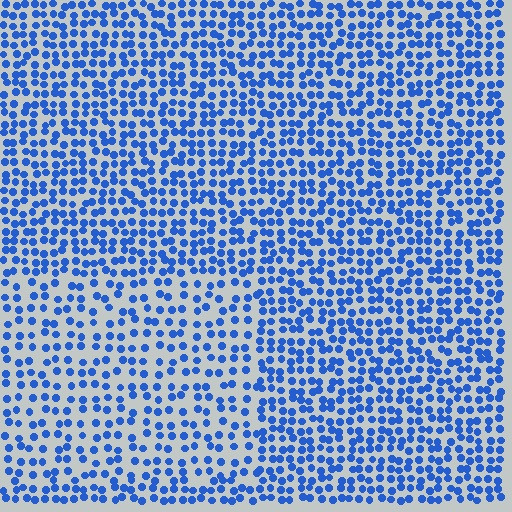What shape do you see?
I see a rectangle.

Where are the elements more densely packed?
The elements are more densely packed outside the rectangle boundary.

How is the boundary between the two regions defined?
The boundary is defined by a change in element density (approximately 1.6x ratio). All elements are the same color, size, and shape.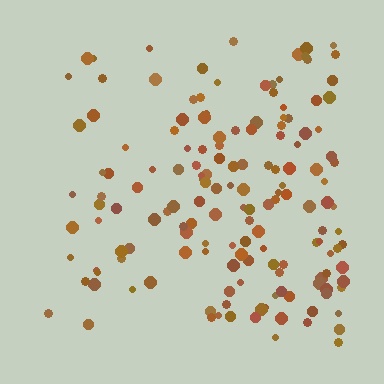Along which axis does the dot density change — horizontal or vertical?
Horizontal.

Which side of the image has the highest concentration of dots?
The right.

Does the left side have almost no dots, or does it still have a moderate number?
Still a moderate number, just noticeably fewer than the right.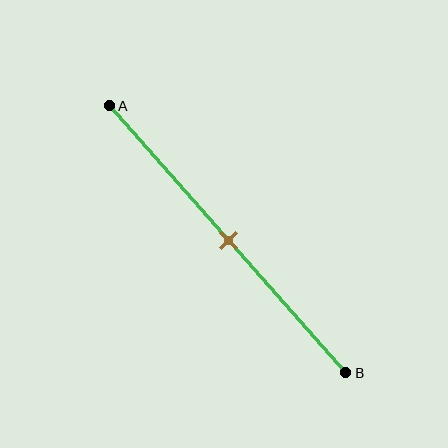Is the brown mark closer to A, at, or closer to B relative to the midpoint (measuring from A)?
The brown mark is approximately at the midpoint of segment AB.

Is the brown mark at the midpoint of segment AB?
Yes, the mark is approximately at the midpoint.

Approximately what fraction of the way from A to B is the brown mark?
The brown mark is approximately 50% of the way from A to B.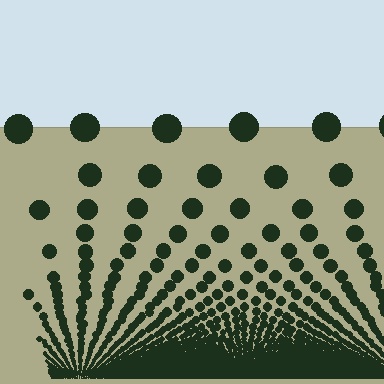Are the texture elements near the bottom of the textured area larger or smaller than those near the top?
Smaller. The gradient is inverted — elements near the bottom are smaller and denser.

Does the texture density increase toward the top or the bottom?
Density increases toward the bottom.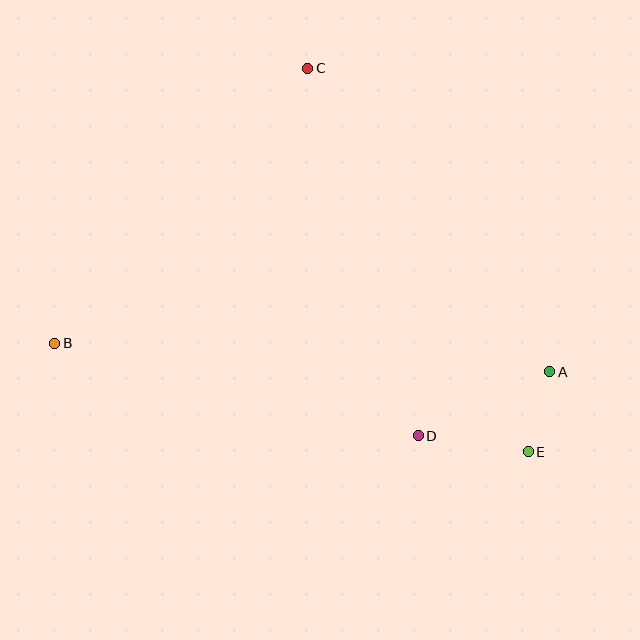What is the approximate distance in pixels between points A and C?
The distance between A and C is approximately 388 pixels.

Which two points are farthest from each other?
Points A and B are farthest from each other.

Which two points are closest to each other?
Points A and E are closest to each other.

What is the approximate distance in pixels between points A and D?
The distance between A and D is approximately 146 pixels.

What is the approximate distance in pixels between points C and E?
The distance between C and E is approximately 443 pixels.